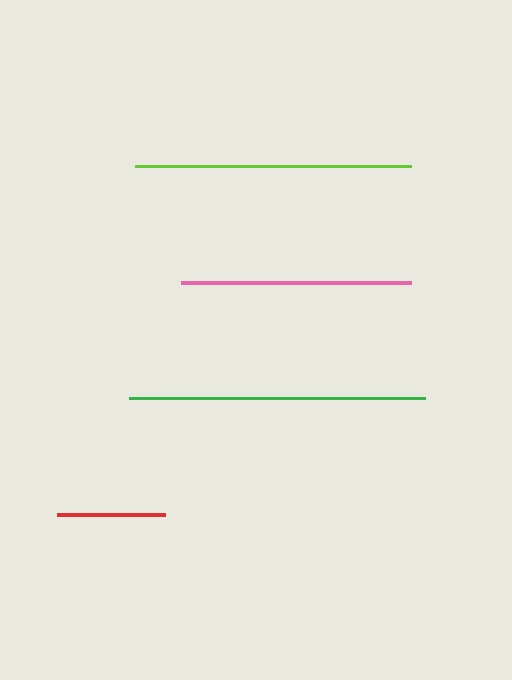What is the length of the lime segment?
The lime segment is approximately 276 pixels long.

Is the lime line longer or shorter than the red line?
The lime line is longer than the red line.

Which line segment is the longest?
The green line is the longest at approximately 296 pixels.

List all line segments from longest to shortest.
From longest to shortest: green, lime, pink, red.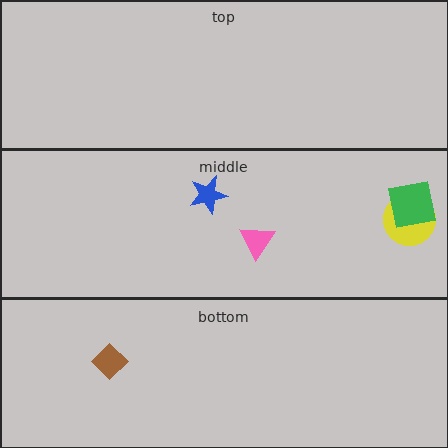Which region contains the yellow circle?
The middle region.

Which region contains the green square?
The middle region.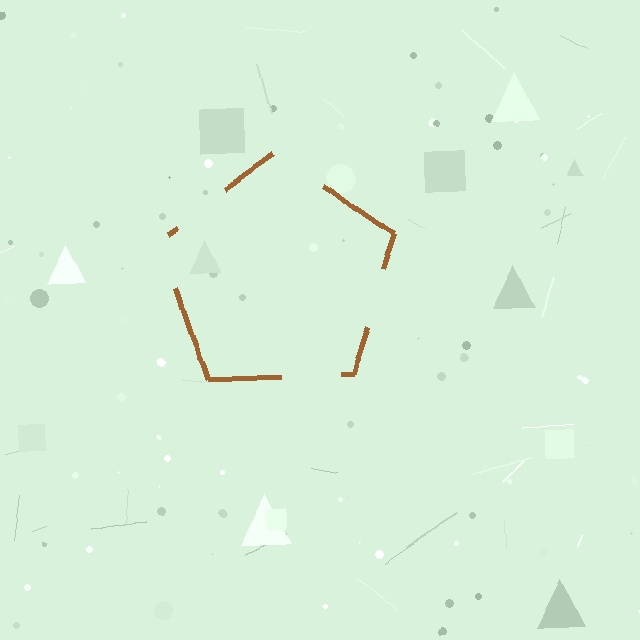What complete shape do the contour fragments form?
The contour fragments form a pentagon.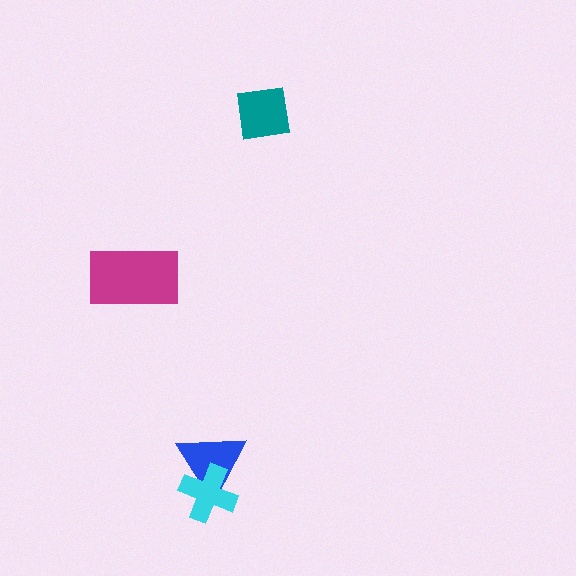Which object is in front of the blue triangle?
The cyan cross is in front of the blue triangle.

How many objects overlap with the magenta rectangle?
0 objects overlap with the magenta rectangle.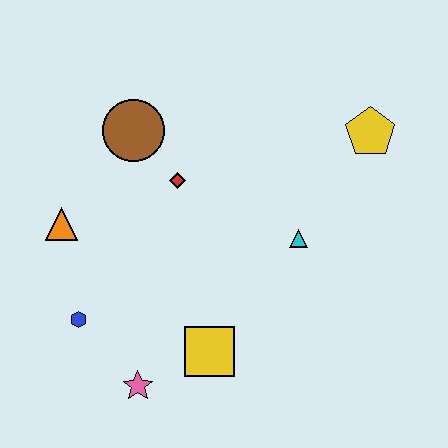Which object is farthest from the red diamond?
The pink star is farthest from the red diamond.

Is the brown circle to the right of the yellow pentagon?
No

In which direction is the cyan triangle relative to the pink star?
The cyan triangle is to the right of the pink star.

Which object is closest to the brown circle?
The red diamond is closest to the brown circle.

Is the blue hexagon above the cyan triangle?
No